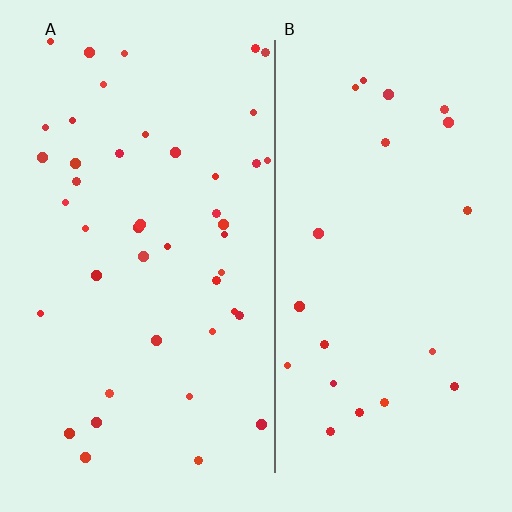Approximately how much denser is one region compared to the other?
Approximately 2.1× — region A over region B.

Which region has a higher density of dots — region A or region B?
A (the left).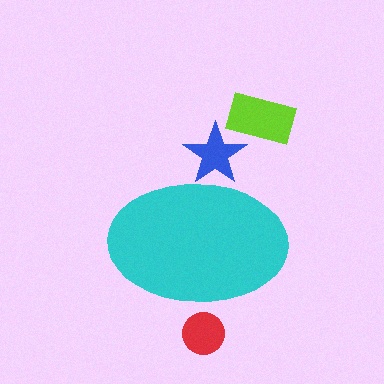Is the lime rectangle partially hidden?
No, the lime rectangle is fully visible.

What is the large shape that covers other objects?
A cyan ellipse.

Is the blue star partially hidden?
Yes, the blue star is partially hidden behind the cyan ellipse.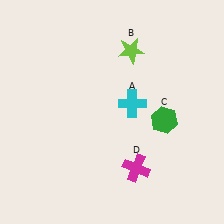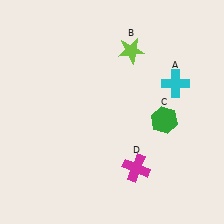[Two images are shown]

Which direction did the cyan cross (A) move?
The cyan cross (A) moved right.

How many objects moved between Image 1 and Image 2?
1 object moved between the two images.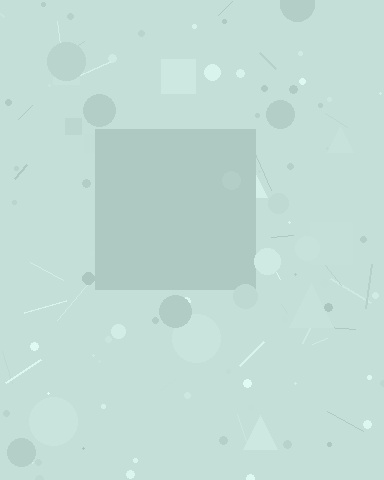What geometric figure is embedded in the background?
A square is embedded in the background.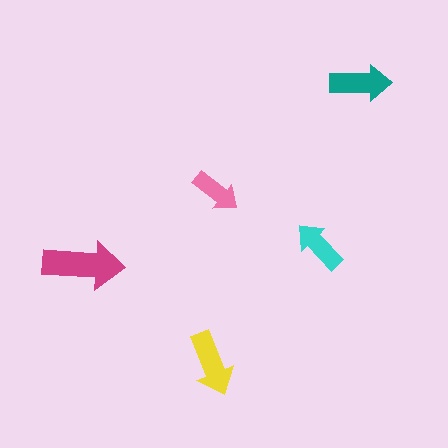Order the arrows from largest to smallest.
the magenta one, the yellow one, the teal one, the cyan one, the pink one.